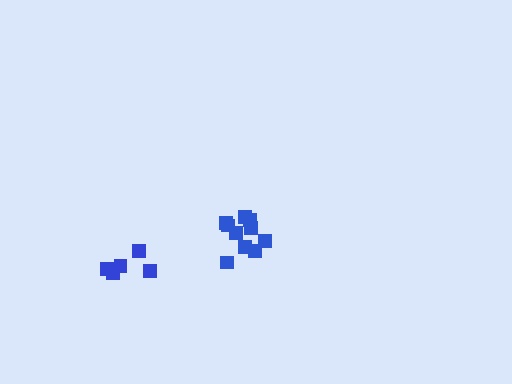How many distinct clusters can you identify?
There are 2 distinct clusters.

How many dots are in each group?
Group 1: 10 dots, Group 2: 5 dots (15 total).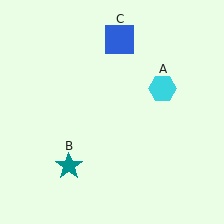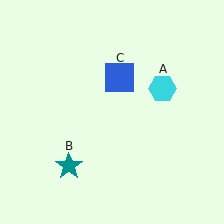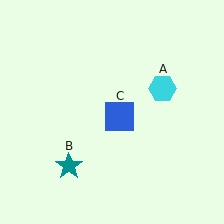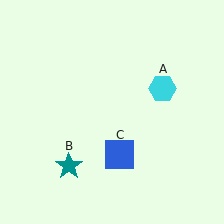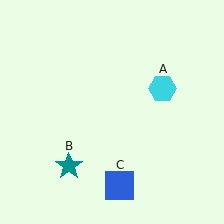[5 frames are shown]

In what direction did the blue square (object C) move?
The blue square (object C) moved down.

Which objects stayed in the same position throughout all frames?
Cyan hexagon (object A) and teal star (object B) remained stationary.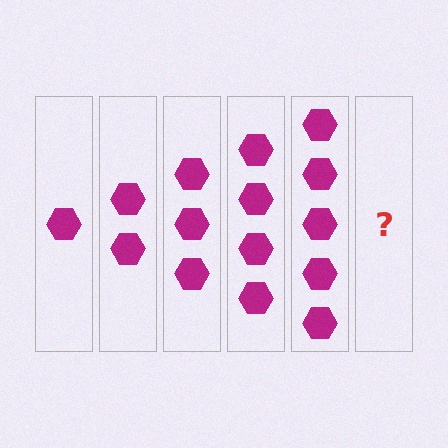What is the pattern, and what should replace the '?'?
The pattern is that each step adds one more hexagon. The '?' should be 6 hexagons.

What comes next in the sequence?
The next element should be 6 hexagons.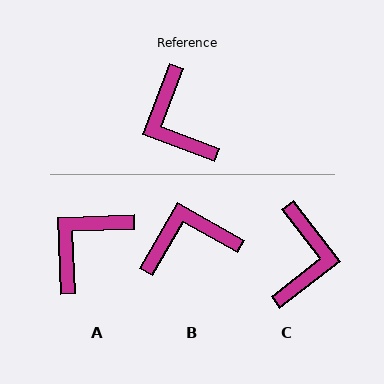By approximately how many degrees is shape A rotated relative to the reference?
Approximately 67 degrees clockwise.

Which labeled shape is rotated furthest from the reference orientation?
C, about 149 degrees away.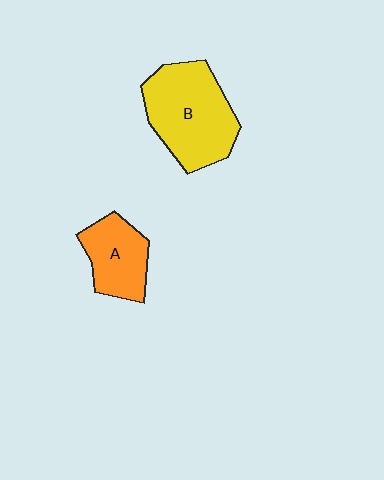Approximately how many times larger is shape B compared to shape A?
Approximately 1.7 times.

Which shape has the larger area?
Shape B (yellow).